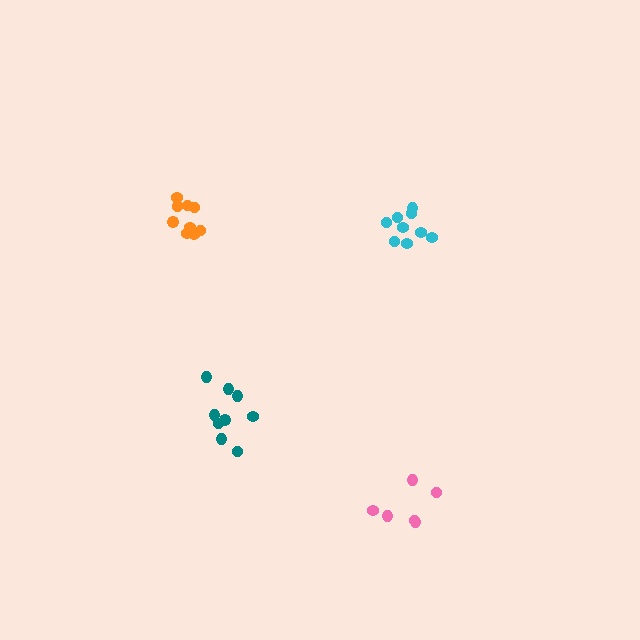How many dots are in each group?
Group 1: 9 dots, Group 2: 9 dots, Group 3: 10 dots, Group 4: 6 dots (34 total).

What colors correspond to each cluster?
The clusters are colored: cyan, teal, orange, pink.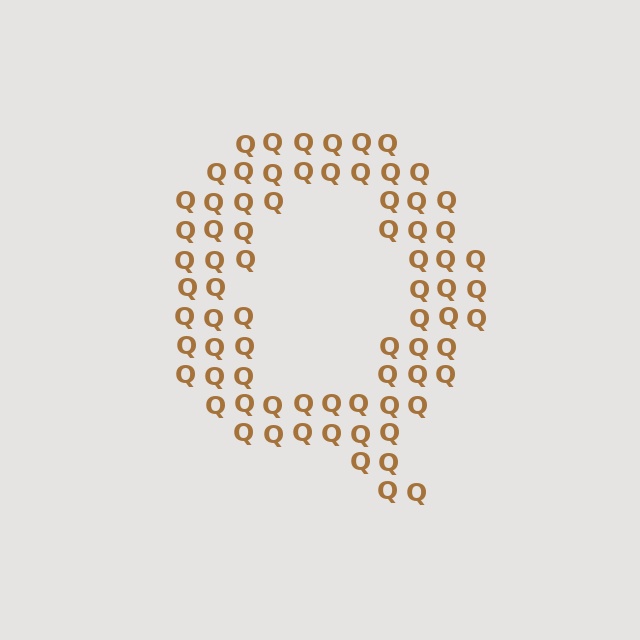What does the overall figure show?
The overall figure shows the letter Q.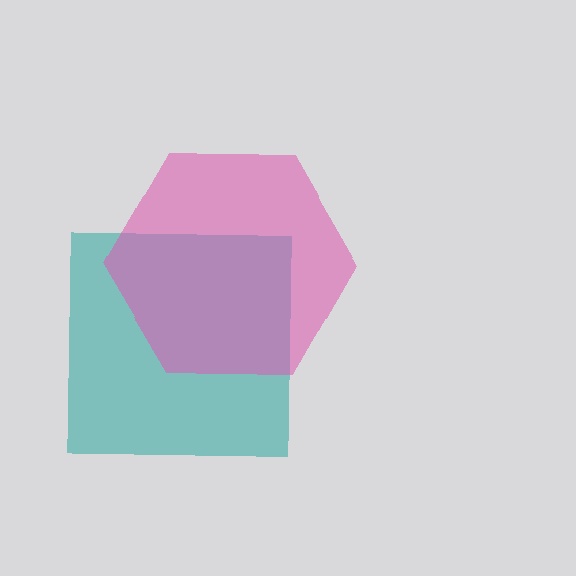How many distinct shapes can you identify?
There are 2 distinct shapes: a teal square, a pink hexagon.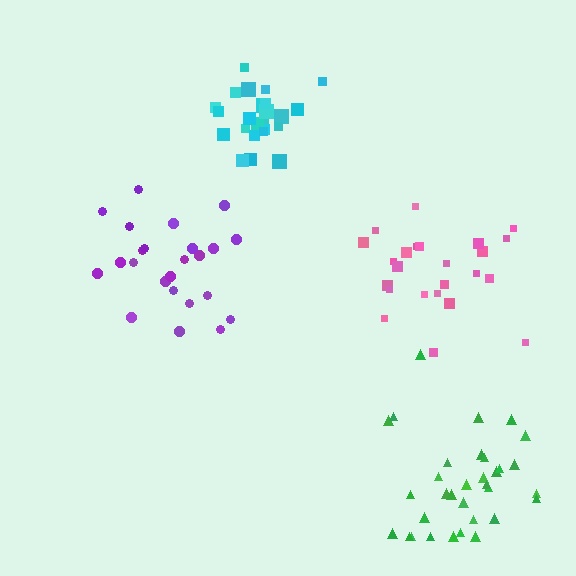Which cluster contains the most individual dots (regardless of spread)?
Green (33).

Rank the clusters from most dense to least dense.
cyan, purple, pink, green.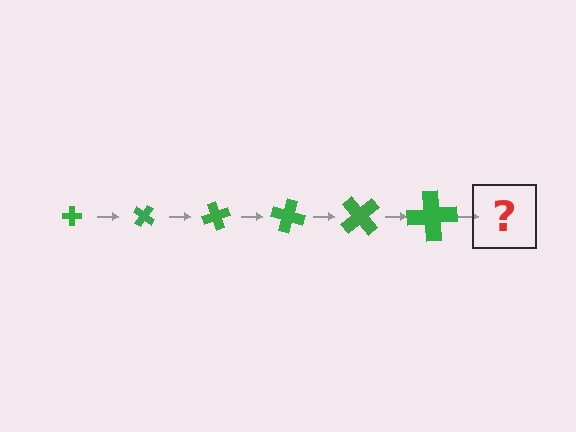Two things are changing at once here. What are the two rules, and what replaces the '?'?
The two rules are that the cross grows larger each step and it rotates 35 degrees each step. The '?' should be a cross, larger than the previous one and rotated 210 degrees from the start.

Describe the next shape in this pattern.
It should be a cross, larger than the previous one and rotated 210 degrees from the start.